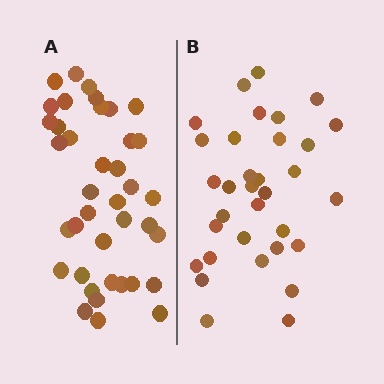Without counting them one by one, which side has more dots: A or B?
Region A (the left region) has more dots.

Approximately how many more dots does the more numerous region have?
Region A has about 6 more dots than region B.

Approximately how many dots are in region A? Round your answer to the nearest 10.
About 40 dots. (The exact count is 39, which rounds to 40.)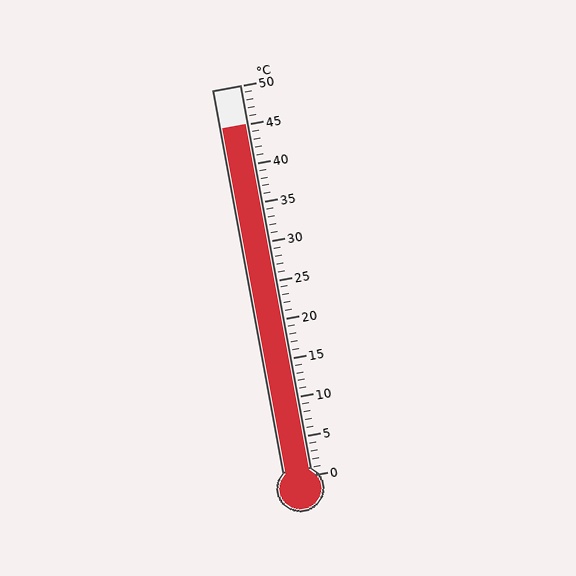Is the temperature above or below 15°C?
The temperature is above 15°C.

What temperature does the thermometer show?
The thermometer shows approximately 45°C.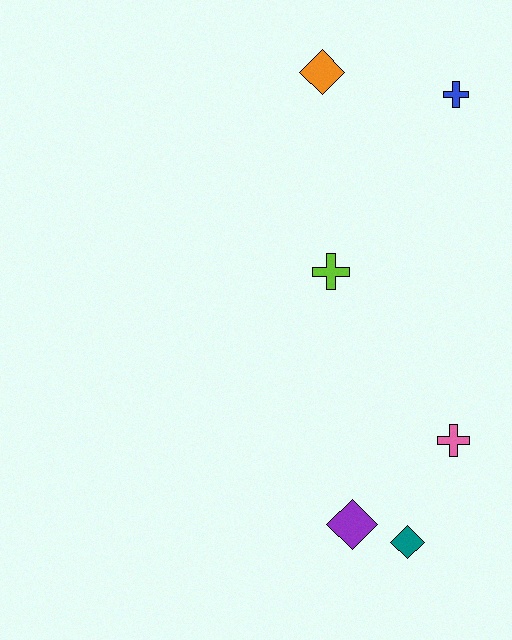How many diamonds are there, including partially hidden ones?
There are 3 diamonds.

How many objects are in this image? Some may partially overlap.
There are 6 objects.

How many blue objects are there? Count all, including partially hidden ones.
There is 1 blue object.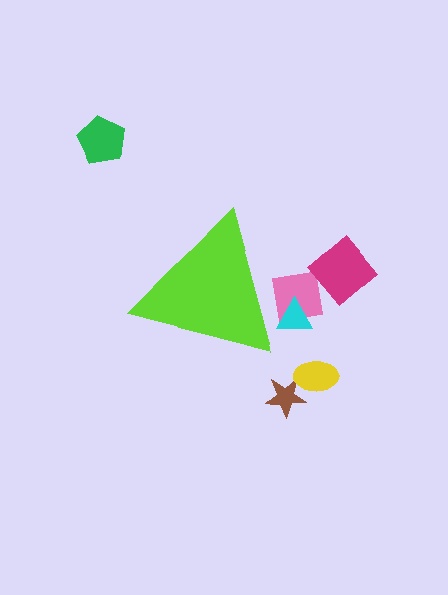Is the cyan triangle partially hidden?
Yes, the cyan triangle is partially hidden behind the lime triangle.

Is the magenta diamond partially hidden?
No, the magenta diamond is fully visible.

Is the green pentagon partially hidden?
No, the green pentagon is fully visible.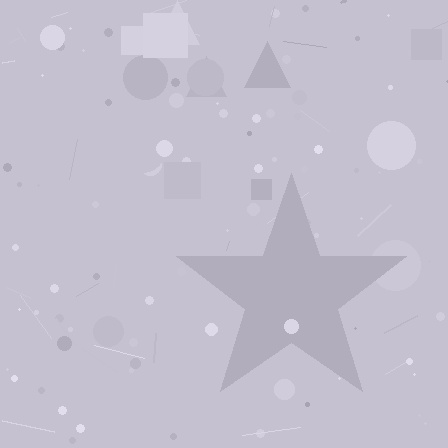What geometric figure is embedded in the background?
A star is embedded in the background.